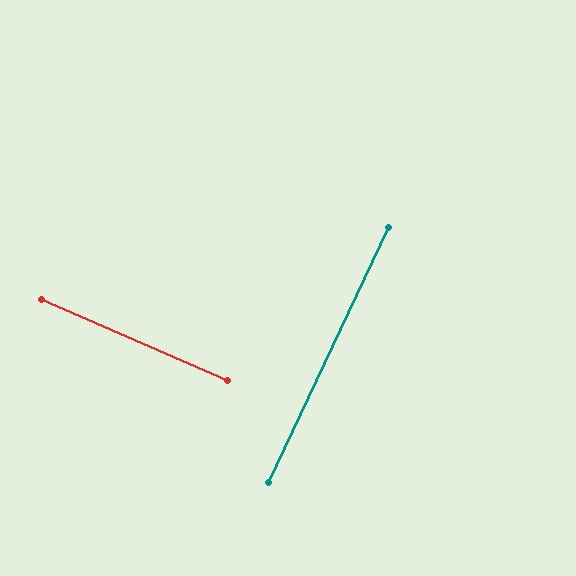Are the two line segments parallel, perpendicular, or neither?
Perpendicular — they meet at approximately 88°.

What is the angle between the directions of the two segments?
Approximately 88 degrees.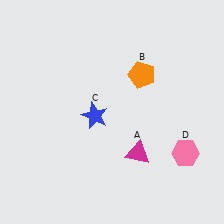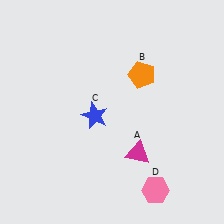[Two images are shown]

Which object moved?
The pink hexagon (D) moved down.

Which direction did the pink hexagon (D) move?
The pink hexagon (D) moved down.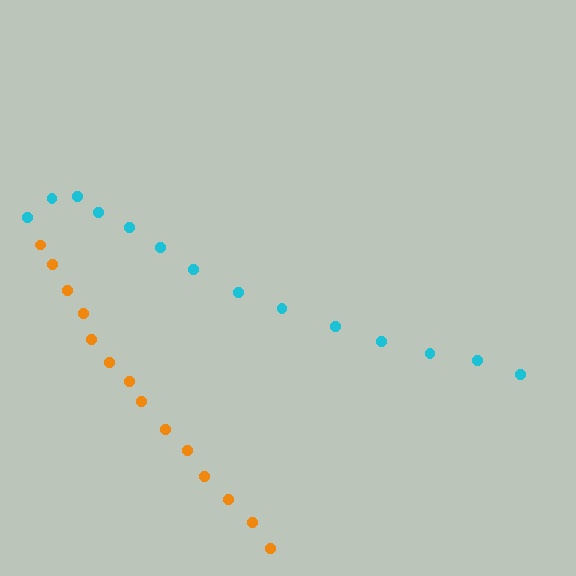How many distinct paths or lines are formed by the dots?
There are 2 distinct paths.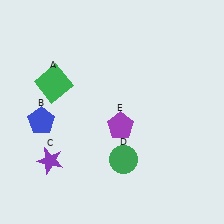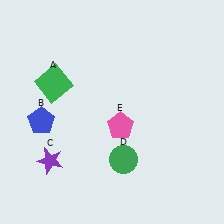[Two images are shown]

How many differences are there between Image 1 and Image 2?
There is 1 difference between the two images.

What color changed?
The pentagon (E) changed from purple in Image 1 to pink in Image 2.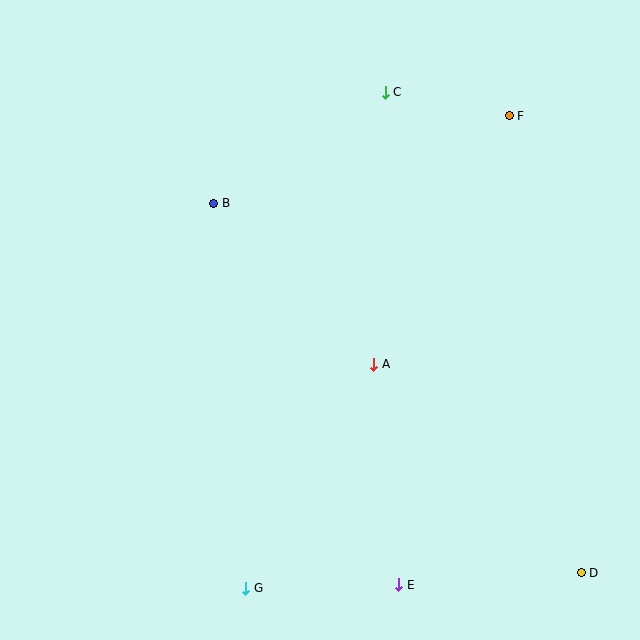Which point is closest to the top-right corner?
Point F is closest to the top-right corner.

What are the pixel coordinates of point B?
Point B is at (214, 203).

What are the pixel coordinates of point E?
Point E is at (399, 585).